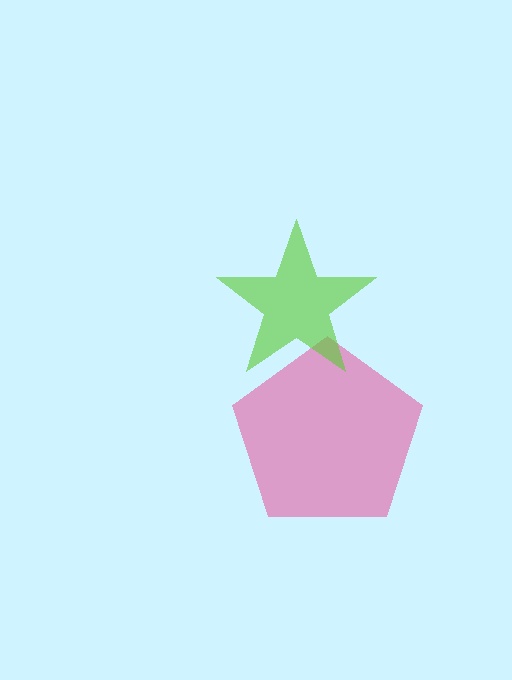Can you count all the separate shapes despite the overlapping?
Yes, there are 2 separate shapes.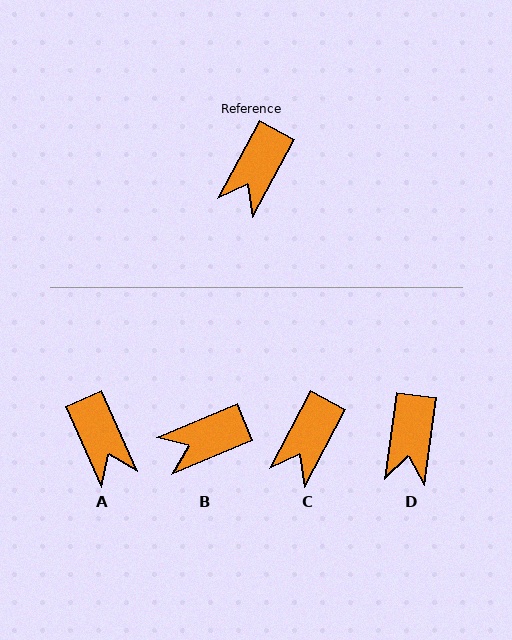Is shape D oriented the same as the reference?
No, it is off by about 21 degrees.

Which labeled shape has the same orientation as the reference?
C.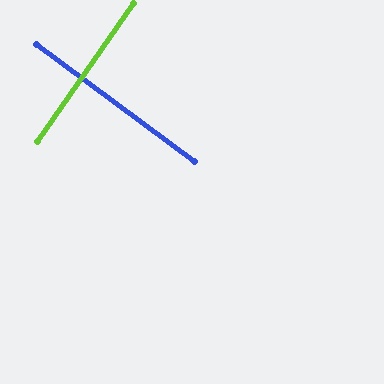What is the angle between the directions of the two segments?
Approximately 88 degrees.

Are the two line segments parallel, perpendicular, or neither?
Perpendicular — they meet at approximately 88°.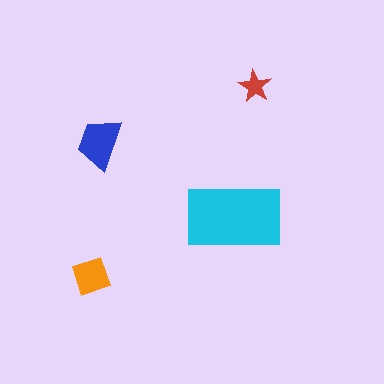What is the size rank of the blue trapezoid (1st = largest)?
2nd.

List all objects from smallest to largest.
The red star, the orange square, the blue trapezoid, the cyan rectangle.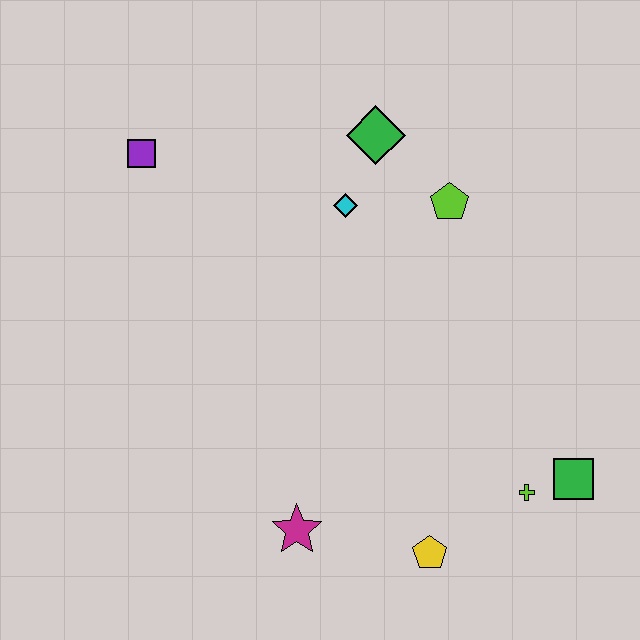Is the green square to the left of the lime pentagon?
No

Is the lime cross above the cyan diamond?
No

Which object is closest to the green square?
The lime cross is closest to the green square.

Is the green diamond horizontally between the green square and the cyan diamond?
Yes